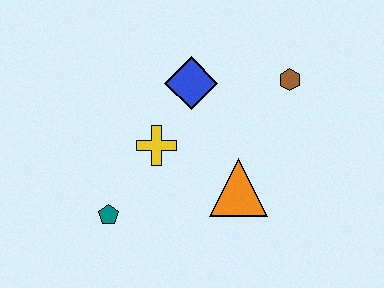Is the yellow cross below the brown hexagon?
Yes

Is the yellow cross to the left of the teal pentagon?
No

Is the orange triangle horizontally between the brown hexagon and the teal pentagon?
Yes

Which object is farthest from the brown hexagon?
The teal pentagon is farthest from the brown hexagon.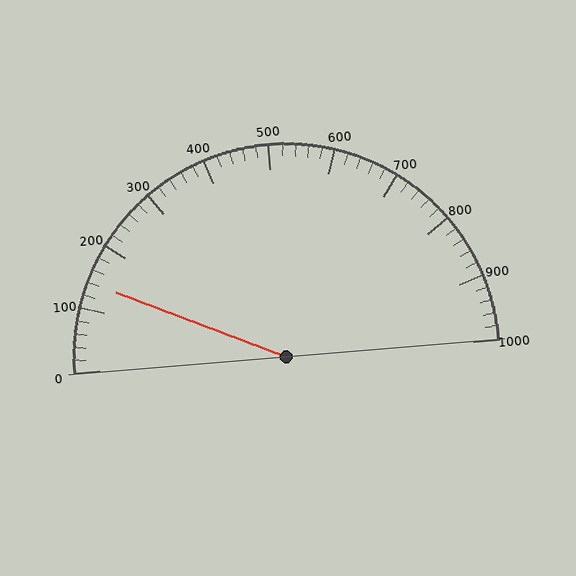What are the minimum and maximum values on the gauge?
The gauge ranges from 0 to 1000.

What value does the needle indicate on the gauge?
The needle indicates approximately 140.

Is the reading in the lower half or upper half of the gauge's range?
The reading is in the lower half of the range (0 to 1000).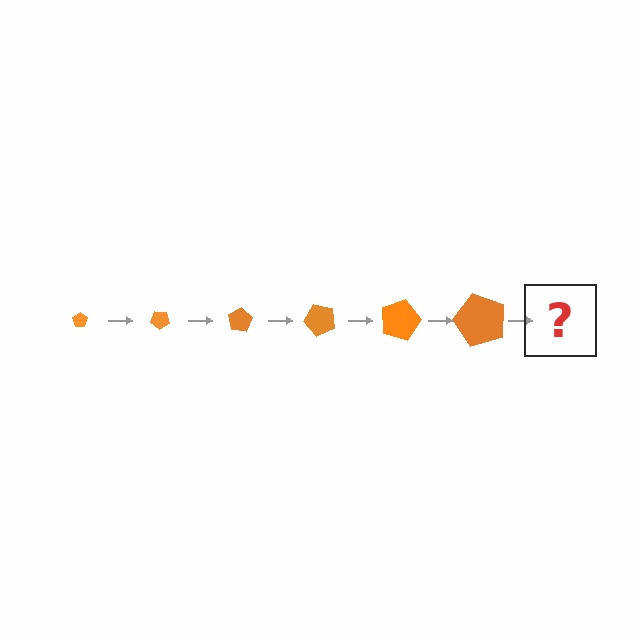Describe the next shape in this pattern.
It should be a pentagon, larger than the previous one and rotated 240 degrees from the start.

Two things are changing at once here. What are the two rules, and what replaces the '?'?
The two rules are that the pentagon grows larger each step and it rotates 40 degrees each step. The '?' should be a pentagon, larger than the previous one and rotated 240 degrees from the start.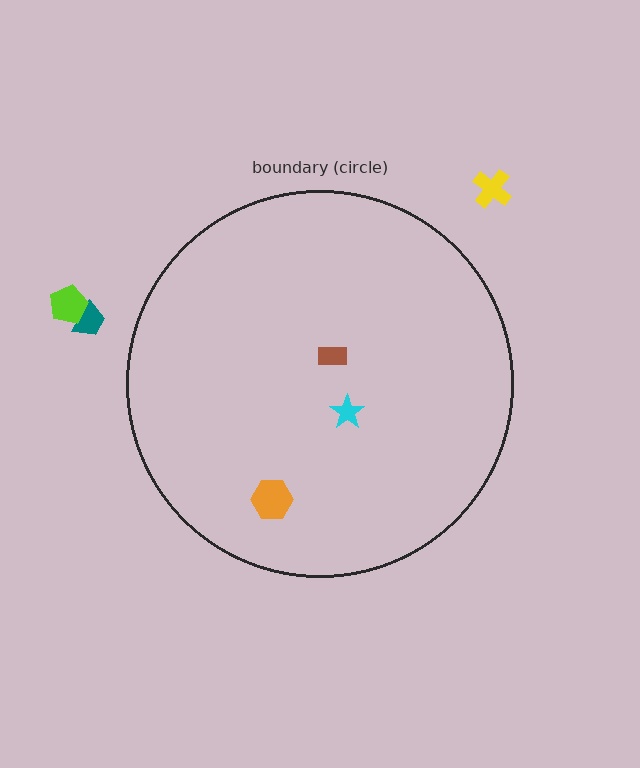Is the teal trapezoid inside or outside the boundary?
Outside.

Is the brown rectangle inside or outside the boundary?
Inside.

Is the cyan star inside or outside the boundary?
Inside.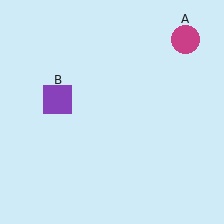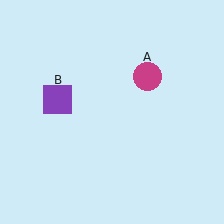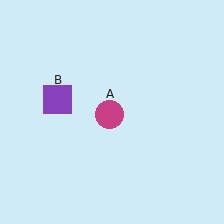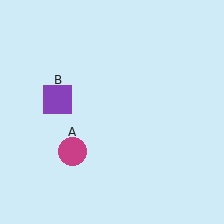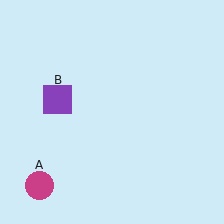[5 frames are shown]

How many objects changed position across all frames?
1 object changed position: magenta circle (object A).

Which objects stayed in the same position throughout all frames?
Purple square (object B) remained stationary.